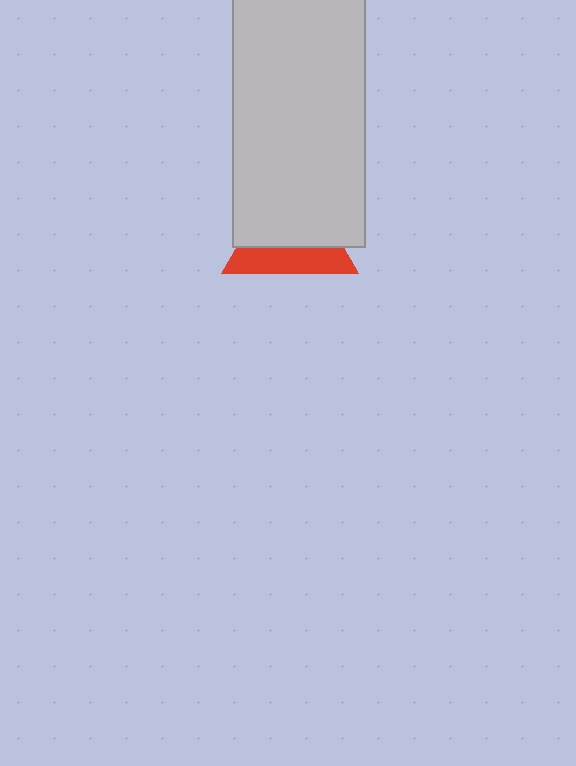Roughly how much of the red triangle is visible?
A small part of it is visible (roughly 39%).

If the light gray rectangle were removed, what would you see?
You would see the complete red triangle.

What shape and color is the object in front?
The object in front is a light gray rectangle.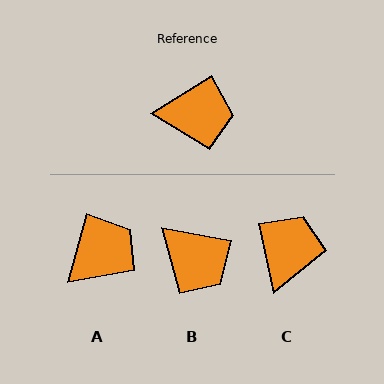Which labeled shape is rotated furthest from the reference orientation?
C, about 70 degrees away.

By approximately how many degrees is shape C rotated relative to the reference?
Approximately 70 degrees counter-clockwise.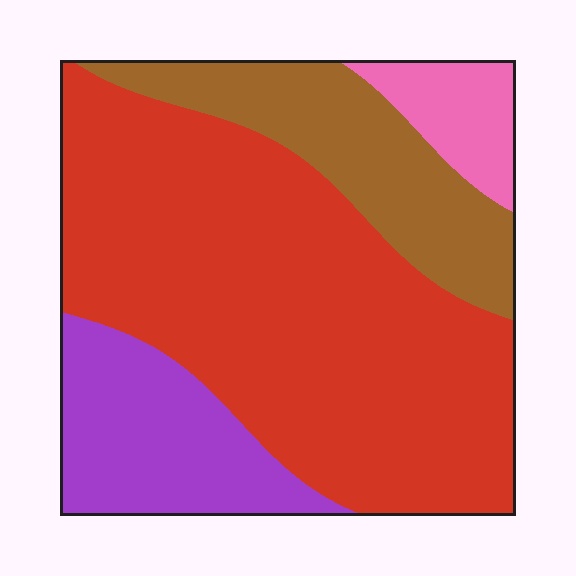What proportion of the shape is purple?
Purple takes up about one sixth (1/6) of the shape.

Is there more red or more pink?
Red.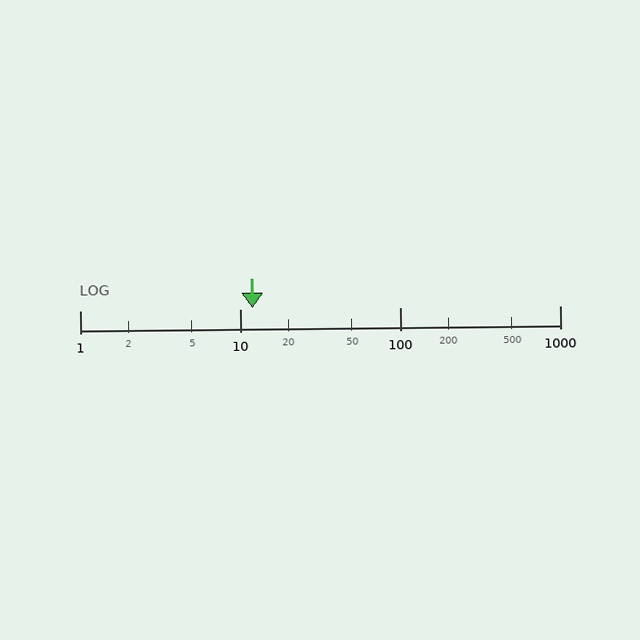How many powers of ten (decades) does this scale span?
The scale spans 3 decades, from 1 to 1000.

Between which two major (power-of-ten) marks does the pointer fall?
The pointer is between 10 and 100.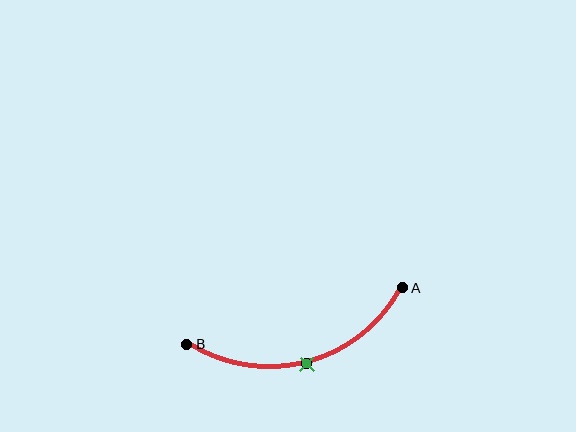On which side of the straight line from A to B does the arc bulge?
The arc bulges below the straight line connecting A and B.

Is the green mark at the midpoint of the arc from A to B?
Yes. The green mark lies on the arc at equal arc-length from both A and B — it is the arc midpoint.